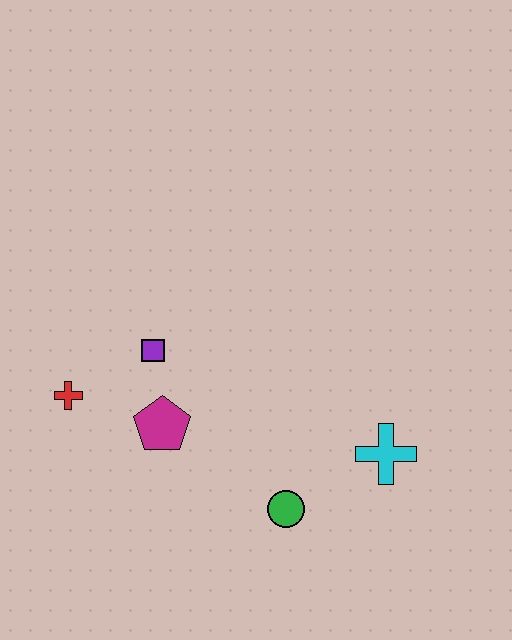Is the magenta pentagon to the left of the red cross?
No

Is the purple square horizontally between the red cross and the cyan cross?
Yes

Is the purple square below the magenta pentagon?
No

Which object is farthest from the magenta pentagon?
The cyan cross is farthest from the magenta pentagon.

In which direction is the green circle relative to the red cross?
The green circle is to the right of the red cross.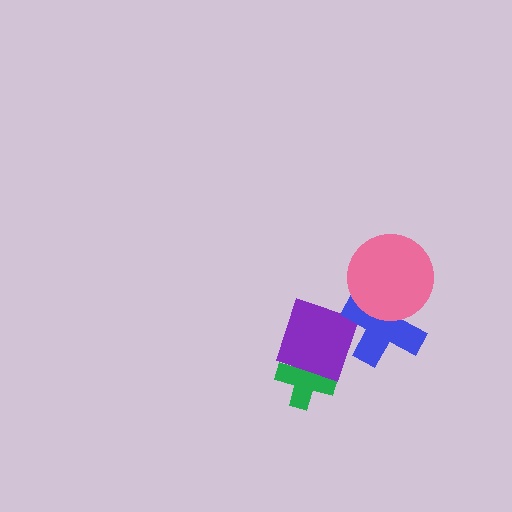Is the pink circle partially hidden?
No, no other shape covers it.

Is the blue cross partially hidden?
Yes, it is partially covered by another shape.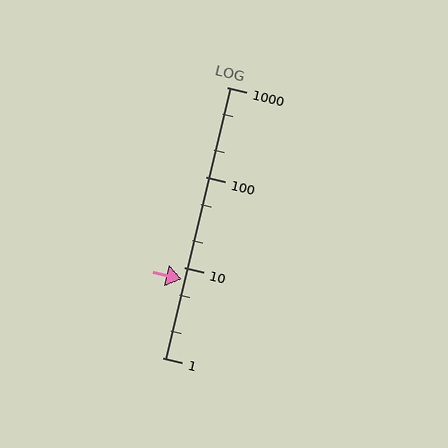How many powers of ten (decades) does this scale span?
The scale spans 3 decades, from 1 to 1000.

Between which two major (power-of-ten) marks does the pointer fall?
The pointer is between 1 and 10.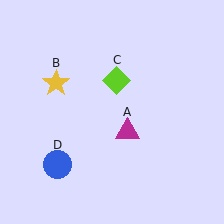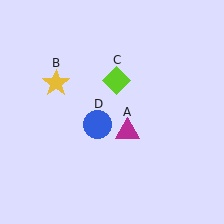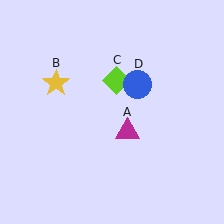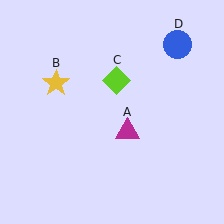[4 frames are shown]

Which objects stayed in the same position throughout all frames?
Magenta triangle (object A) and yellow star (object B) and lime diamond (object C) remained stationary.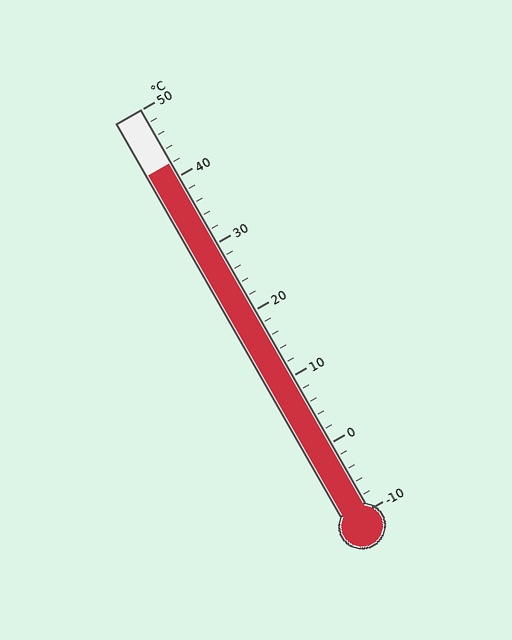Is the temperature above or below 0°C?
The temperature is above 0°C.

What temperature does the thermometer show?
The thermometer shows approximately 42°C.